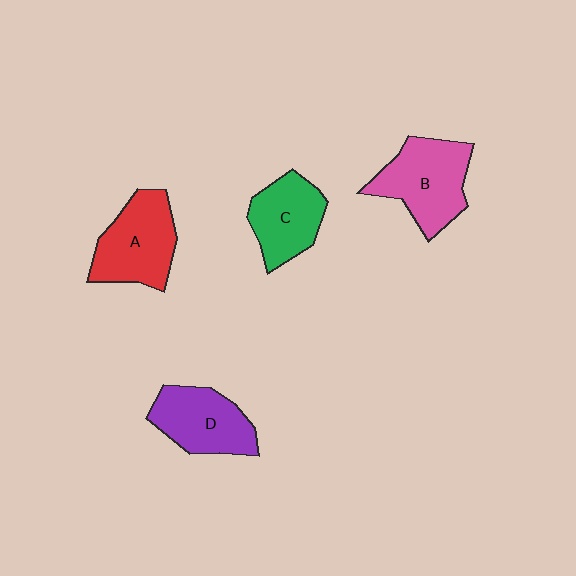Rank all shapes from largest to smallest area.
From largest to smallest: B (pink), A (red), D (purple), C (green).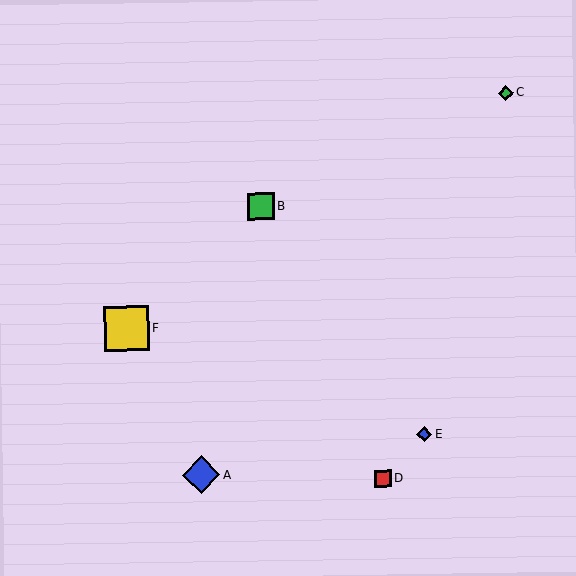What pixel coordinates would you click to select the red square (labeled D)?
Click at (383, 479) to select the red square D.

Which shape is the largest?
The yellow square (labeled F) is the largest.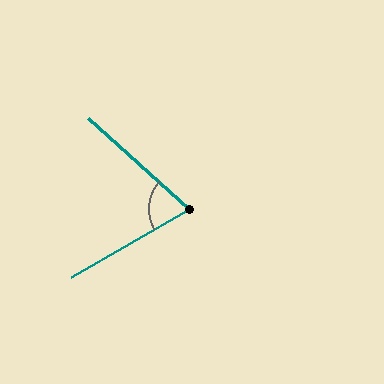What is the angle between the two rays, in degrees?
Approximately 72 degrees.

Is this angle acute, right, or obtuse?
It is acute.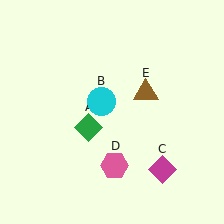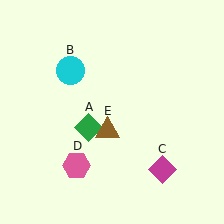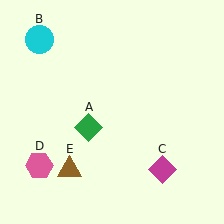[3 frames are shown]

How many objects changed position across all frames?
3 objects changed position: cyan circle (object B), pink hexagon (object D), brown triangle (object E).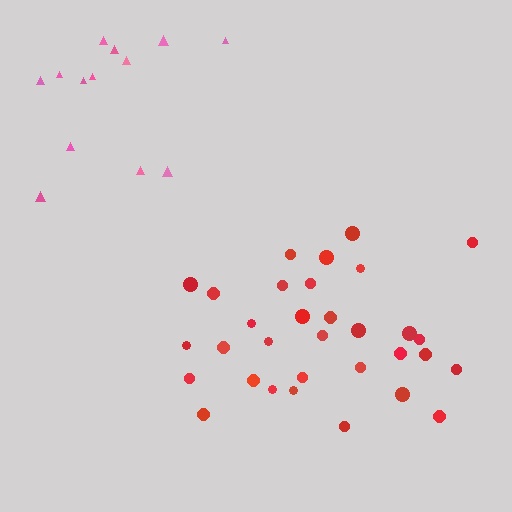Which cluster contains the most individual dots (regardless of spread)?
Red (32).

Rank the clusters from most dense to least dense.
red, pink.